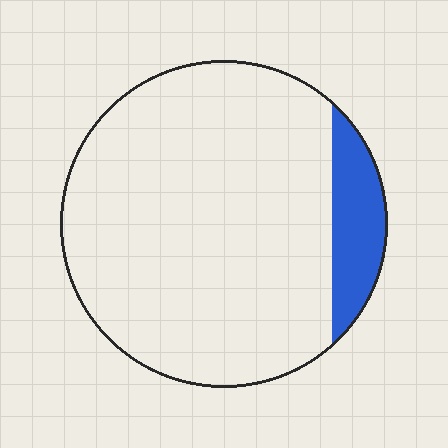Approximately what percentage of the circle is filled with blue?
Approximately 10%.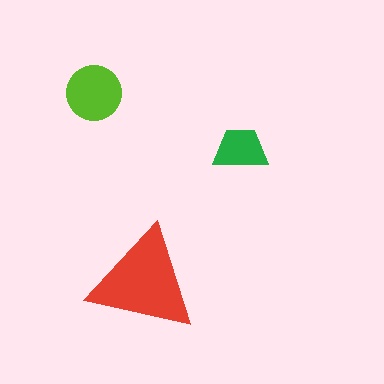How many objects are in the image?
There are 3 objects in the image.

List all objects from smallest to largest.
The green trapezoid, the lime circle, the red triangle.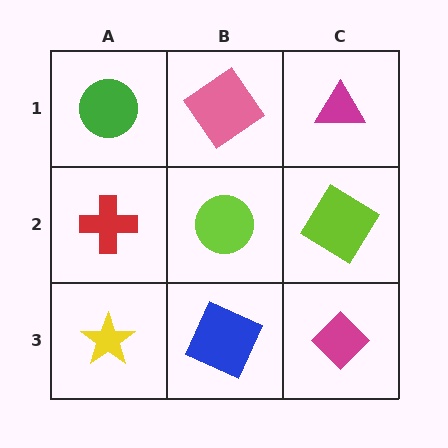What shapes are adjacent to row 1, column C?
A lime diamond (row 2, column C), a pink diamond (row 1, column B).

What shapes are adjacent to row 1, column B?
A lime circle (row 2, column B), a green circle (row 1, column A), a magenta triangle (row 1, column C).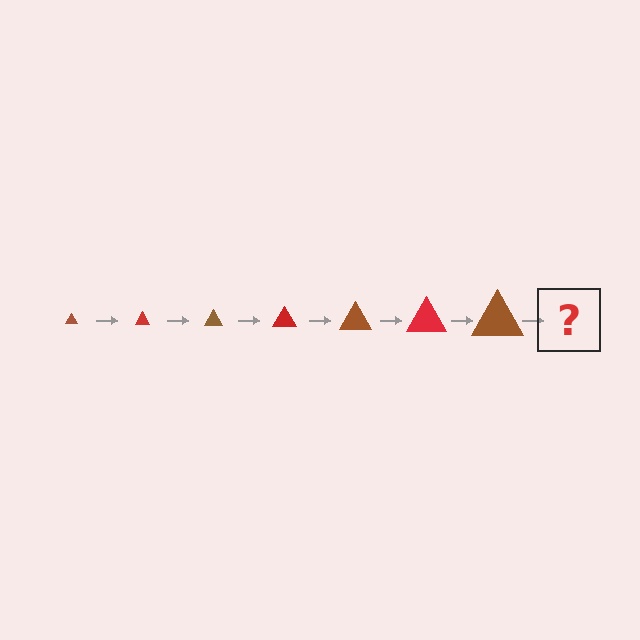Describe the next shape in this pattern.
It should be a red triangle, larger than the previous one.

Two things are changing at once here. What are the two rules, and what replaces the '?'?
The two rules are that the triangle grows larger each step and the color cycles through brown and red. The '?' should be a red triangle, larger than the previous one.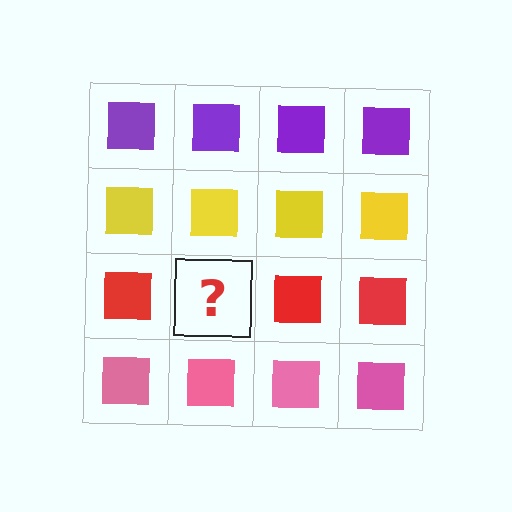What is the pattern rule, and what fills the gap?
The rule is that each row has a consistent color. The gap should be filled with a red square.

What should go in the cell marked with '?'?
The missing cell should contain a red square.